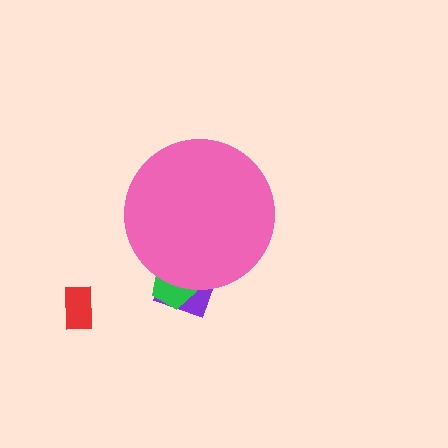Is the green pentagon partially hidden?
Yes, the green pentagon is partially hidden behind the pink circle.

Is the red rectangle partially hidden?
No, the red rectangle is fully visible.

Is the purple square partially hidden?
Yes, the purple square is partially hidden behind the pink circle.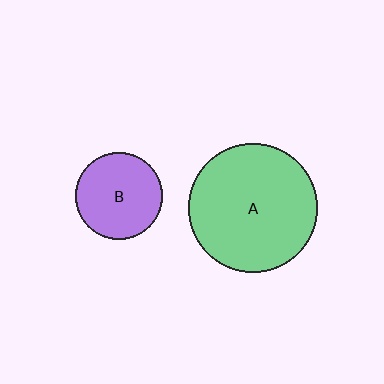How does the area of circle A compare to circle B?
Approximately 2.2 times.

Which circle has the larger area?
Circle A (green).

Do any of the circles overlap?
No, none of the circles overlap.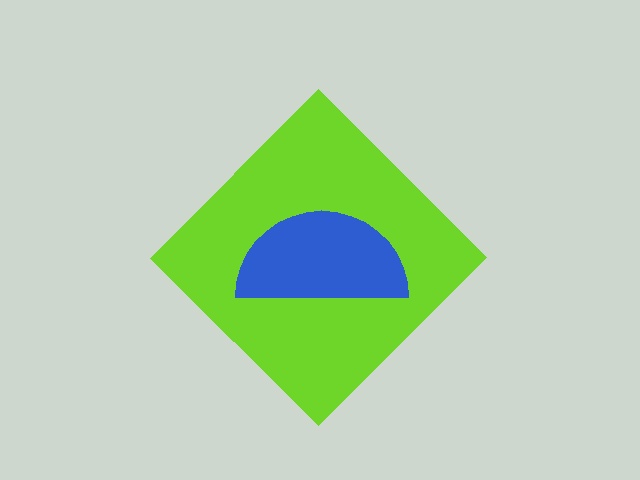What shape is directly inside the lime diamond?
The blue semicircle.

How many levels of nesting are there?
2.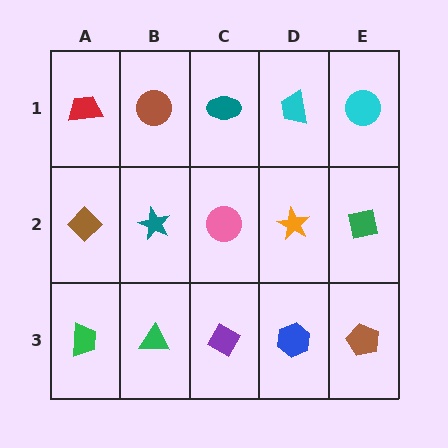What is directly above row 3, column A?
A brown diamond.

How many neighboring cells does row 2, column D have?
4.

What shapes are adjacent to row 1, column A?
A brown diamond (row 2, column A), a brown circle (row 1, column B).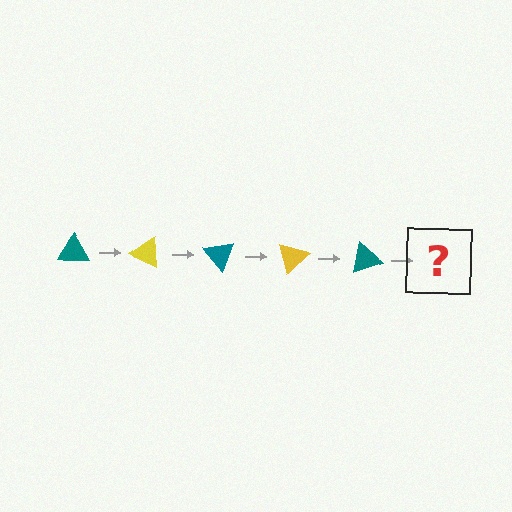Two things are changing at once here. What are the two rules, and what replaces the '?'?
The two rules are that it rotates 25 degrees each step and the color cycles through teal and yellow. The '?' should be a yellow triangle, rotated 125 degrees from the start.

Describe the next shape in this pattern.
It should be a yellow triangle, rotated 125 degrees from the start.